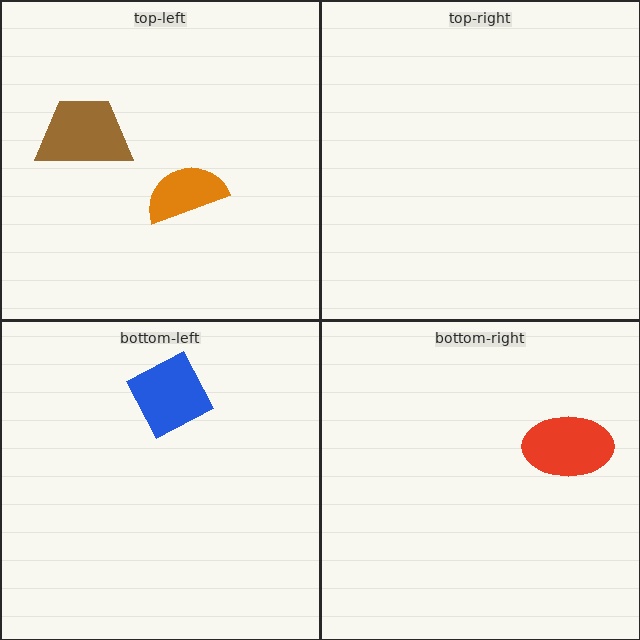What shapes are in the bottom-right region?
The red ellipse.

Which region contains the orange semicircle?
The top-left region.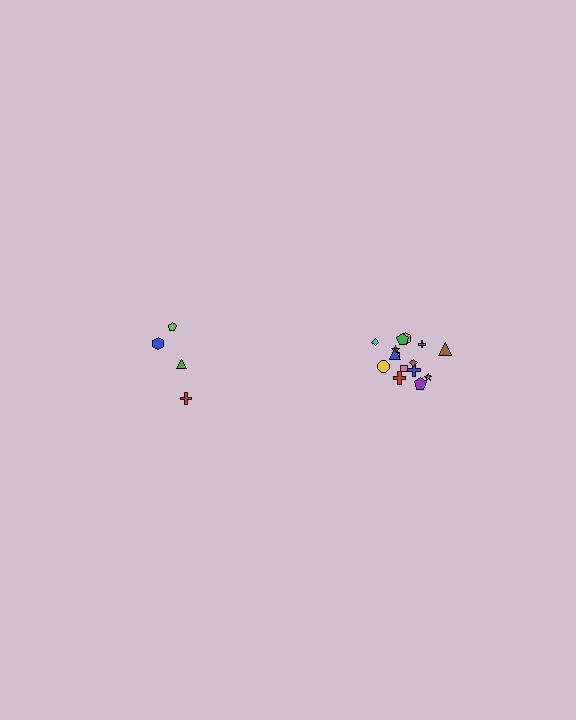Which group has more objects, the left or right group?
The right group.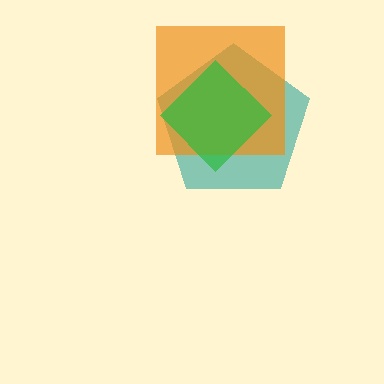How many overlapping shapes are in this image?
There are 3 overlapping shapes in the image.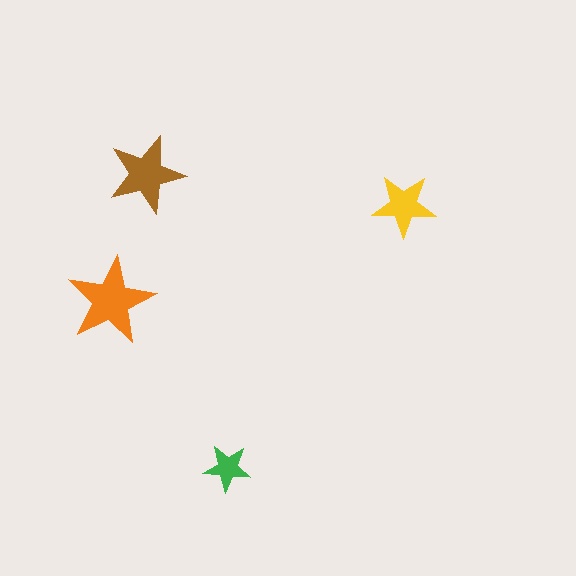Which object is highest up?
The brown star is topmost.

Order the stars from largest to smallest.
the orange one, the brown one, the yellow one, the green one.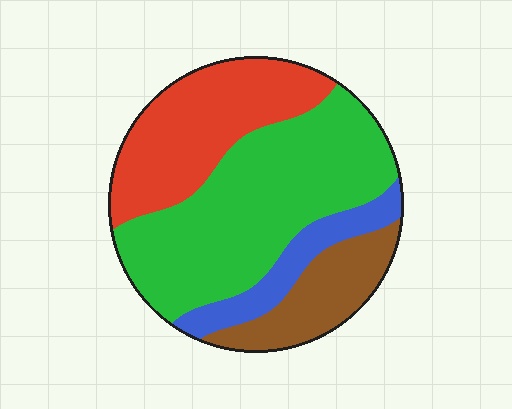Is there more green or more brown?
Green.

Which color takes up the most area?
Green, at roughly 45%.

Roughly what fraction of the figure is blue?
Blue covers 11% of the figure.